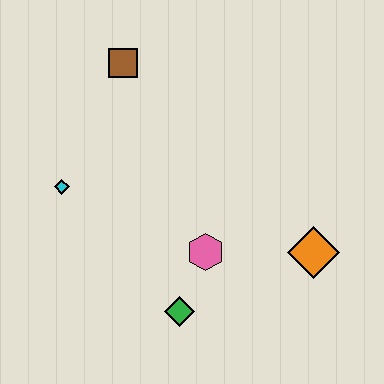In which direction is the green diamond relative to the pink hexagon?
The green diamond is below the pink hexagon.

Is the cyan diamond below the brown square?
Yes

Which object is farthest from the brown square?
The orange diamond is farthest from the brown square.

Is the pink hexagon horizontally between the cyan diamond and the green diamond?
No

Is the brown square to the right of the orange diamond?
No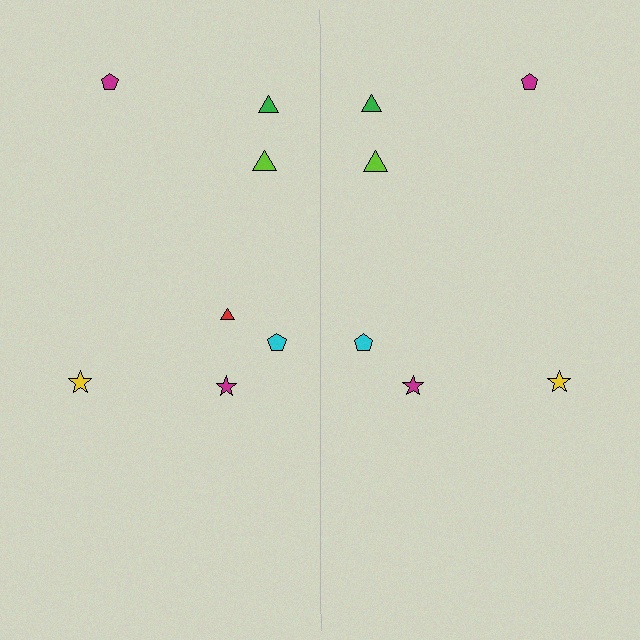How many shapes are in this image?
There are 13 shapes in this image.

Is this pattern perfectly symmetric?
No, the pattern is not perfectly symmetric. A red triangle is missing from the right side.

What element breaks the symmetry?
A red triangle is missing from the right side.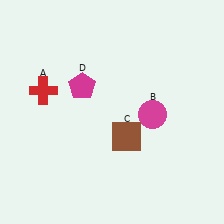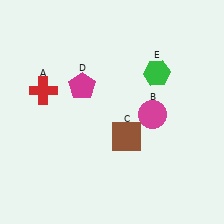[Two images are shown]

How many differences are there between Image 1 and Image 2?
There is 1 difference between the two images.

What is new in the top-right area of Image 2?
A green hexagon (E) was added in the top-right area of Image 2.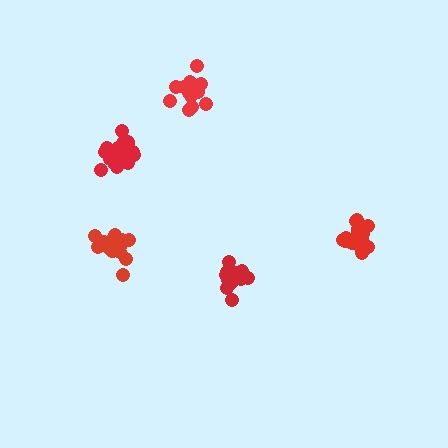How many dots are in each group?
Group 1: 20 dots, Group 2: 15 dots, Group 3: 15 dots, Group 4: 18 dots, Group 5: 18 dots (86 total).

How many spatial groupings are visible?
There are 5 spatial groupings.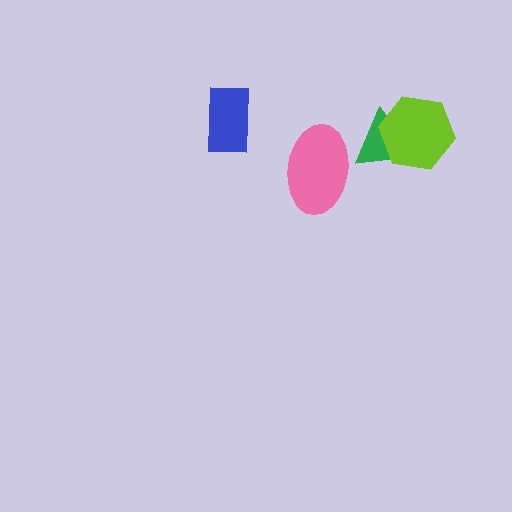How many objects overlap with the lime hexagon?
1 object overlaps with the lime hexagon.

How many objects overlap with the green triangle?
2 objects overlap with the green triangle.